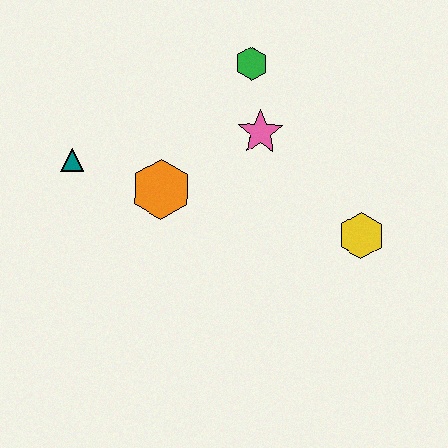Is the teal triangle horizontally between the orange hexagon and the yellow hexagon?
No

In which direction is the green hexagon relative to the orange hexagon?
The green hexagon is above the orange hexagon.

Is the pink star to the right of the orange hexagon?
Yes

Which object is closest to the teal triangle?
The orange hexagon is closest to the teal triangle.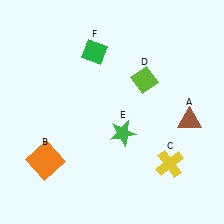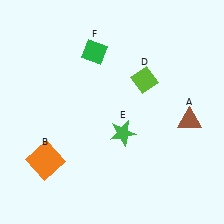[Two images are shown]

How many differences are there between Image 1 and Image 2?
There is 1 difference between the two images.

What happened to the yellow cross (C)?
The yellow cross (C) was removed in Image 2. It was in the bottom-right area of Image 1.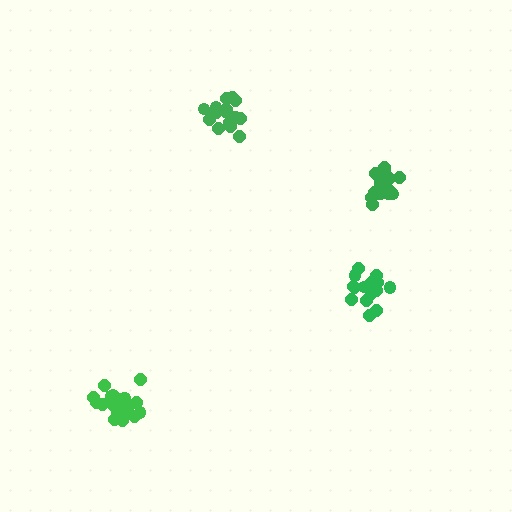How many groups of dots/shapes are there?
There are 4 groups.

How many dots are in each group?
Group 1: 18 dots, Group 2: 15 dots, Group 3: 17 dots, Group 4: 21 dots (71 total).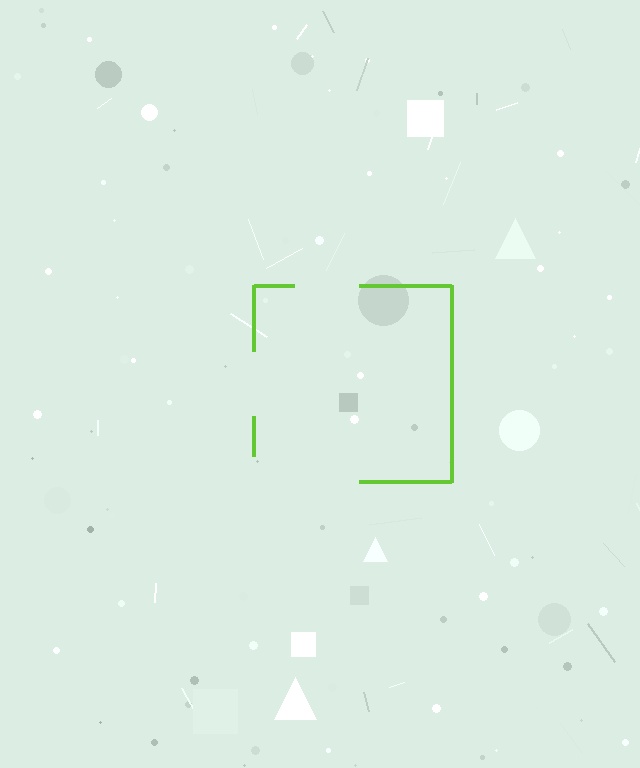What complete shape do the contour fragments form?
The contour fragments form a square.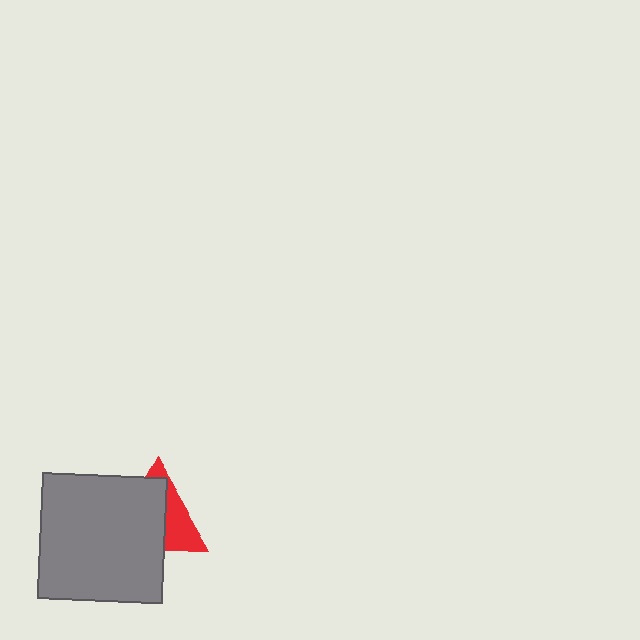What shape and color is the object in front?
The object in front is a gray square.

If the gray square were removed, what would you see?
You would see the complete red triangle.